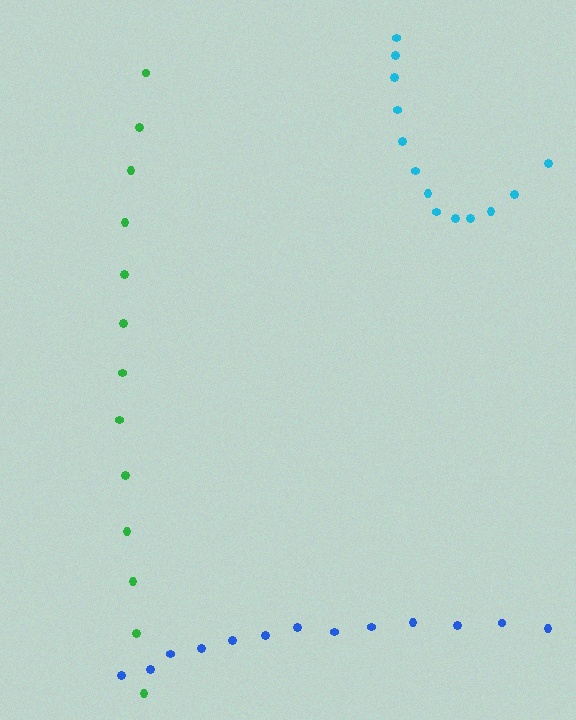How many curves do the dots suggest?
There are 3 distinct paths.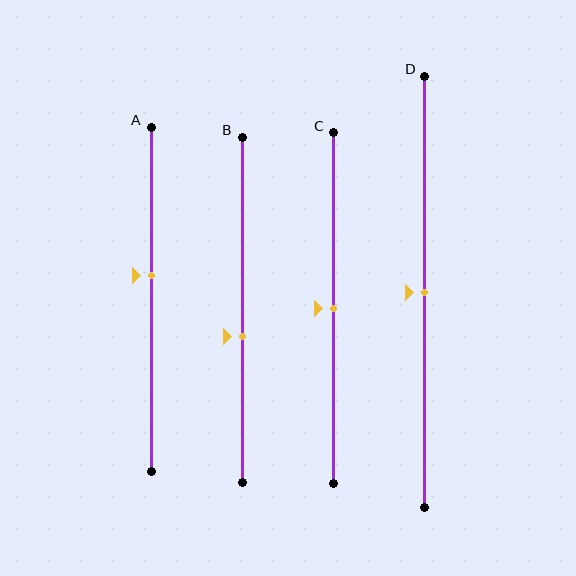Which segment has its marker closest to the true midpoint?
Segment C has its marker closest to the true midpoint.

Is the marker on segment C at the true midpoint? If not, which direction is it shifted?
Yes, the marker on segment C is at the true midpoint.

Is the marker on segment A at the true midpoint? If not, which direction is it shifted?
No, the marker on segment A is shifted upward by about 7% of the segment length.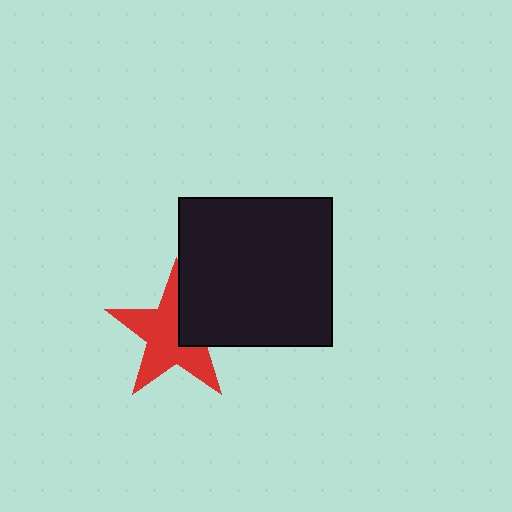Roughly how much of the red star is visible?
Most of it is visible (roughly 67%).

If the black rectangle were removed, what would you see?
You would see the complete red star.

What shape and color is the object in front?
The object in front is a black rectangle.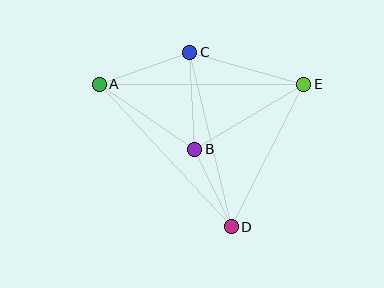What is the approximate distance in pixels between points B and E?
The distance between B and E is approximately 127 pixels.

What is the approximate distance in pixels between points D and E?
The distance between D and E is approximately 160 pixels.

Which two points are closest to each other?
Points B and D are closest to each other.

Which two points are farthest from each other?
Points A and E are farthest from each other.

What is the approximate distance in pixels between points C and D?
The distance between C and D is approximately 179 pixels.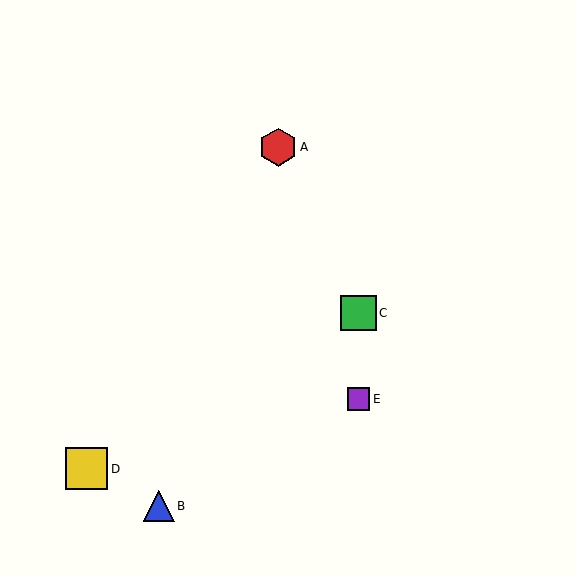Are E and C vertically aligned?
Yes, both are at x≈359.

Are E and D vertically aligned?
No, E is at x≈359 and D is at x≈87.